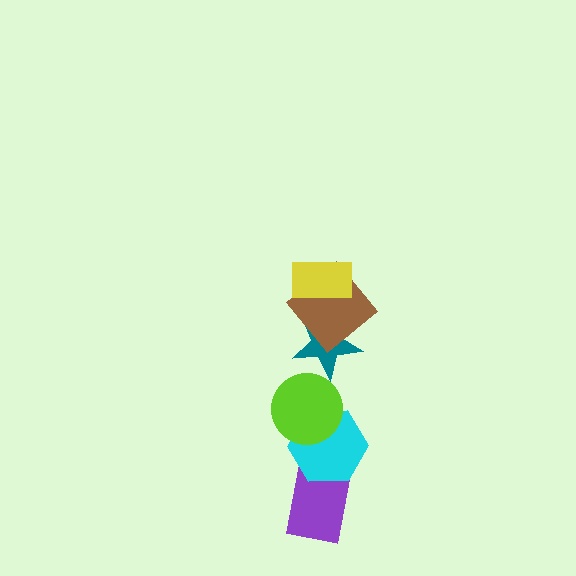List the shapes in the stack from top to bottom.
From top to bottom: the yellow rectangle, the brown diamond, the teal star, the lime circle, the cyan hexagon, the purple rectangle.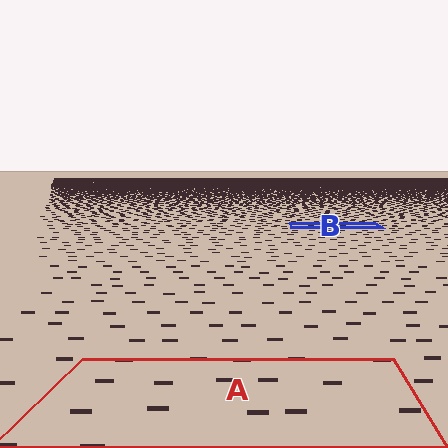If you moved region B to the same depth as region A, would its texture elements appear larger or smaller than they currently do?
They would appear larger. At a closer depth, the same texture elements are projected at a bigger on-screen size.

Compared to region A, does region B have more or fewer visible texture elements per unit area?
Region B has more texture elements per unit area — they are packed more densely because it is farther away.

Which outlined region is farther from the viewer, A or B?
Region B is farther from the viewer — the texture elements inside it appear smaller and more densely packed.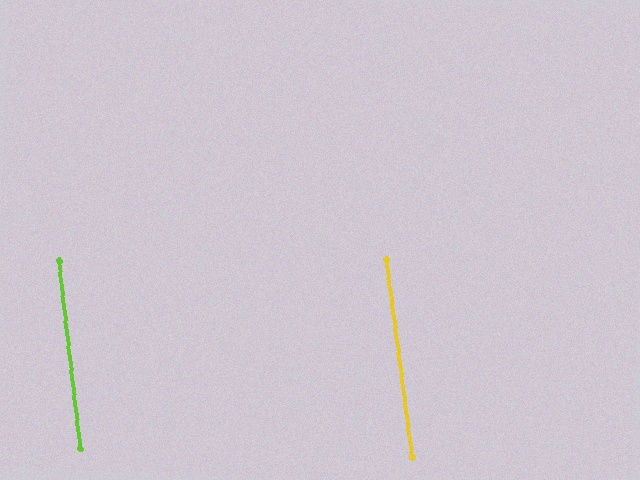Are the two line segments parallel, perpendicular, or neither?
Parallel — their directions differ by only 1.2°.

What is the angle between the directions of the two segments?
Approximately 1 degree.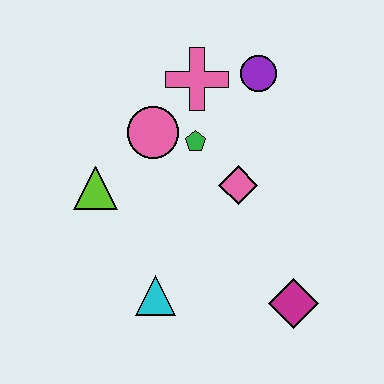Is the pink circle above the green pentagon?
Yes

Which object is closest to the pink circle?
The green pentagon is closest to the pink circle.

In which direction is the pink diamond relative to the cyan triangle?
The pink diamond is above the cyan triangle.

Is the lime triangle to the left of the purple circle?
Yes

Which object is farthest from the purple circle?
The cyan triangle is farthest from the purple circle.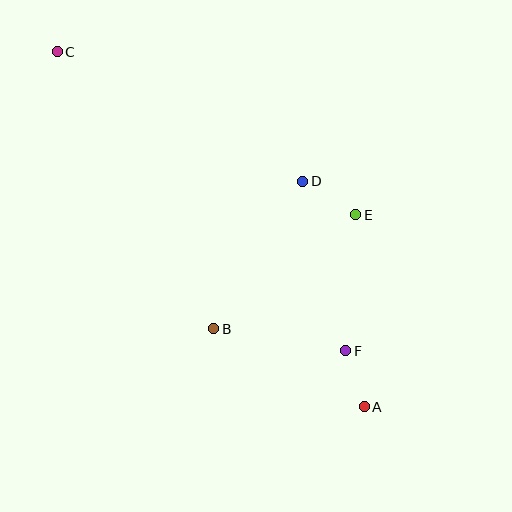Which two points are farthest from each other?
Points A and C are farthest from each other.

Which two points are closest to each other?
Points A and F are closest to each other.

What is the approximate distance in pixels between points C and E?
The distance between C and E is approximately 340 pixels.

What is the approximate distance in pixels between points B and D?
The distance between B and D is approximately 172 pixels.